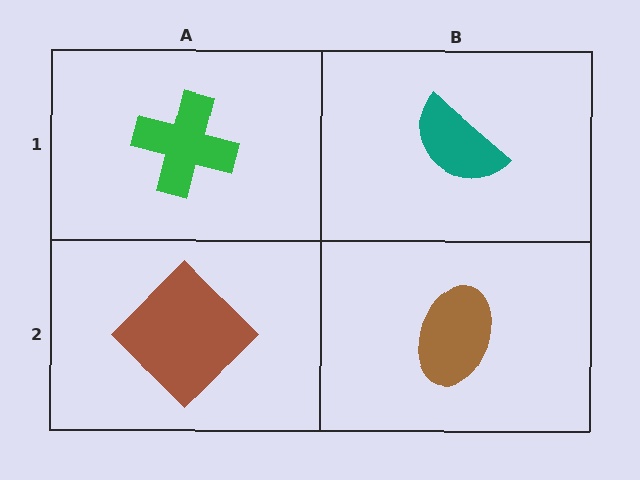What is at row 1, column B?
A teal semicircle.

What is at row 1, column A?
A green cross.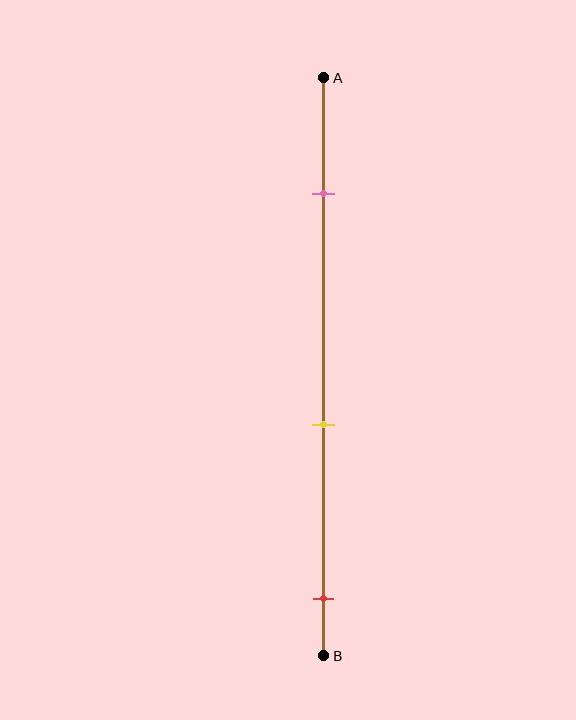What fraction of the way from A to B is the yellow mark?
The yellow mark is approximately 60% (0.6) of the way from A to B.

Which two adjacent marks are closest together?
The yellow and red marks are the closest adjacent pair.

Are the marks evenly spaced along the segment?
Yes, the marks are approximately evenly spaced.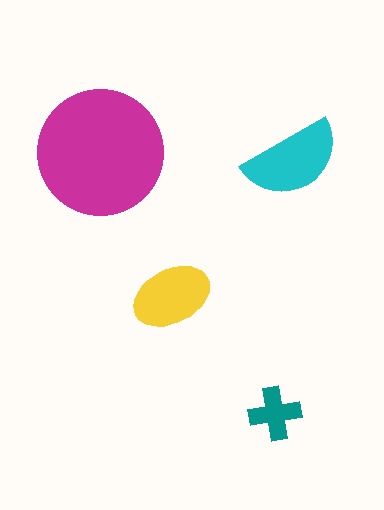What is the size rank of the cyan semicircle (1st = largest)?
2nd.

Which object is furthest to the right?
The cyan semicircle is rightmost.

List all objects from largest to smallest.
The magenta circle, the cyan semicircle, the yellow ellipse, the teal cross.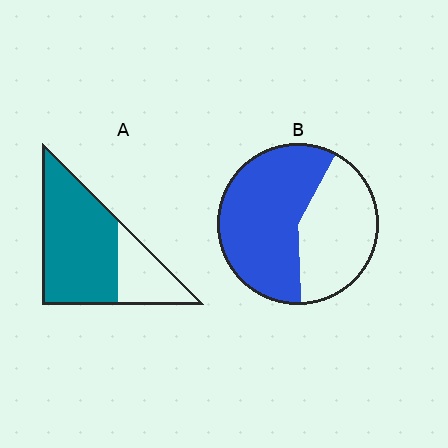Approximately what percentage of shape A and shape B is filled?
A is approximately 70% and B is approximately 60%.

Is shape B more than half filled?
Yes.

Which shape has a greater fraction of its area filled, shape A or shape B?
Shape A.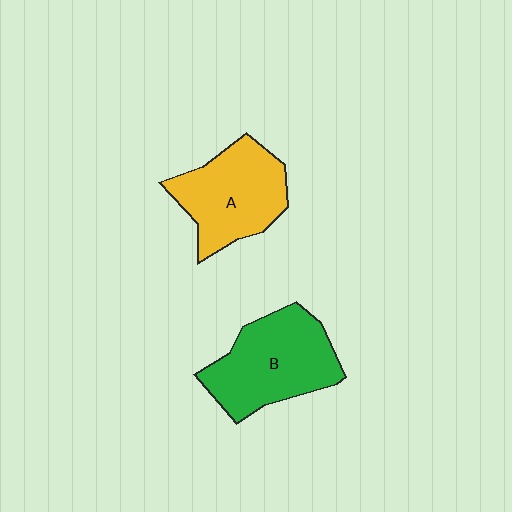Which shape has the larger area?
Shape B (green).